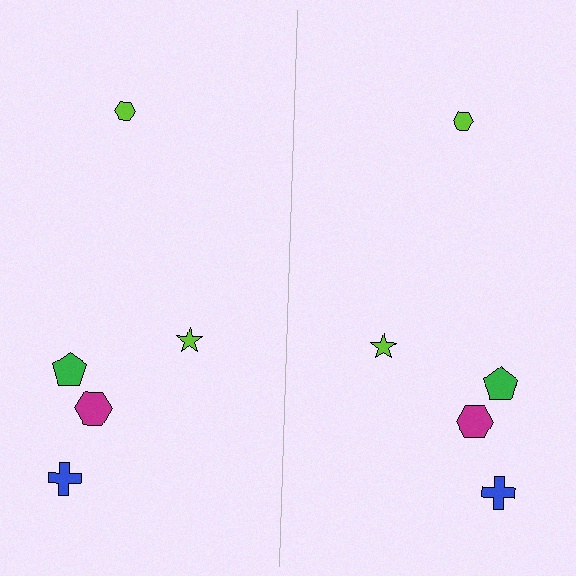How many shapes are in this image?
There are 10 shapes in this image.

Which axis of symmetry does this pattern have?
The pattern has a vertical axis of symmetry running through the center of the image.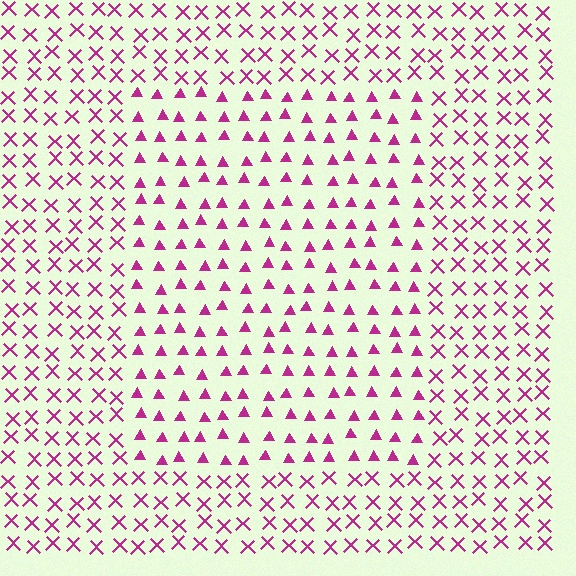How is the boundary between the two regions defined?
The boundary is defined by a change in element shape: triangles inside vs. X marks outside. All elements share the same color and spacing.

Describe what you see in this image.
The image is filled with small magenta elements arranged in a uniform grid. A rectangle-shaped region contains triangles, while the surrounding area contains X marks. The boundary is defined purely by the change in element shape.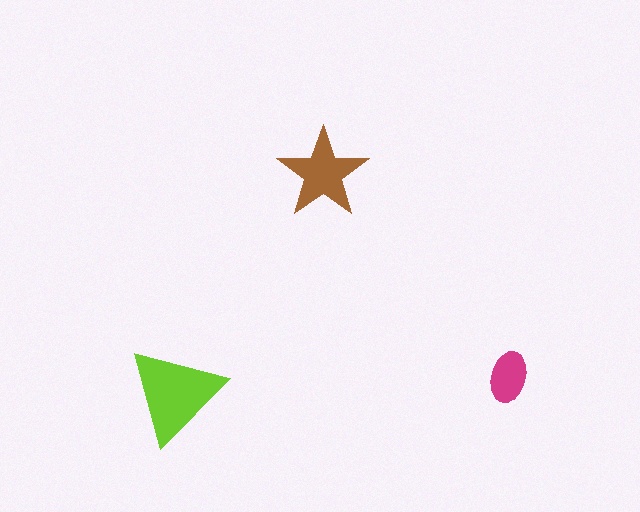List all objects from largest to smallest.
The lime triangle, the brown star, the magenta ellipse.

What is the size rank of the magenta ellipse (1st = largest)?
3rd.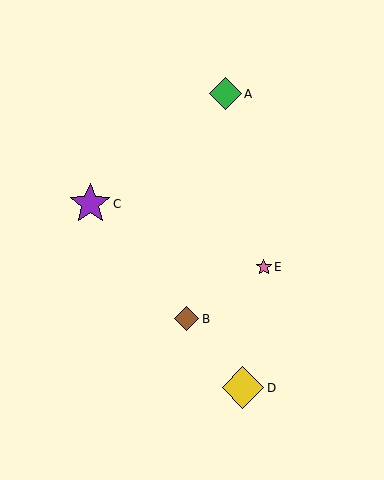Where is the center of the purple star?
The center of the purple star is at (90, 204).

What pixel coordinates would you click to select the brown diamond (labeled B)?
Click at (187, 319) to select the brown diamond B.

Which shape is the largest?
The yellow diamond (labeled D) is the largest.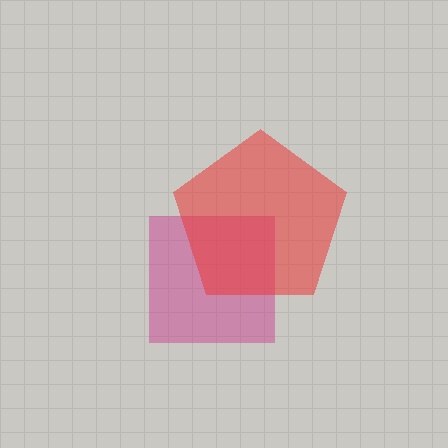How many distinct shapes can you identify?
There are 2 distinct shapes: a magenta square, a red pentagon.